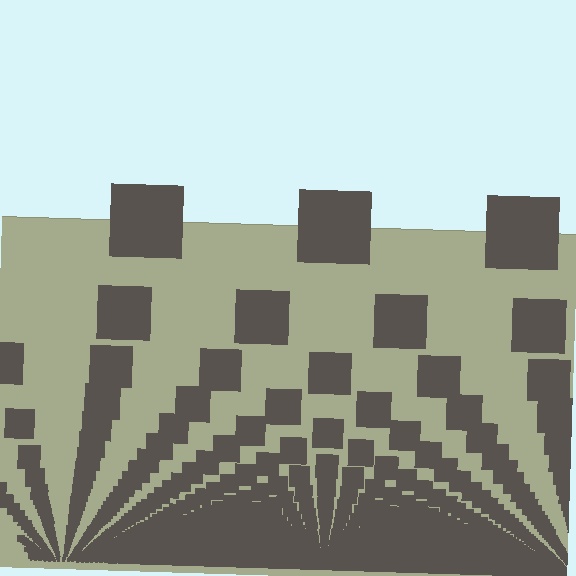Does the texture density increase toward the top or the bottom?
Density increases toward the bottom.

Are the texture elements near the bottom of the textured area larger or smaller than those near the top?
Smaller. The gradient is inverted — elements near the bottom are smaller and denser.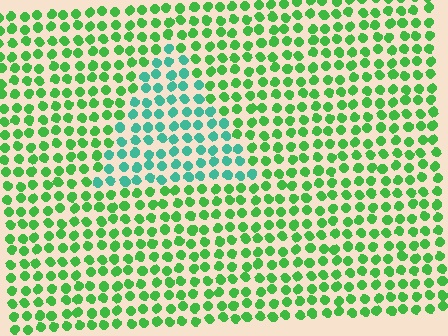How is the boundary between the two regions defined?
The boundary is defined purely by a slight shift in hue (about 43 degrees). Spacing, size, and orientation are identical on both sides.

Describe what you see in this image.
The image is filled with small green elements in a uniform arrangement. A triangle-shaped region is visible where the elements are tinted to a slightly different hue, forming a subtle color boundary.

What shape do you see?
I see a triangle.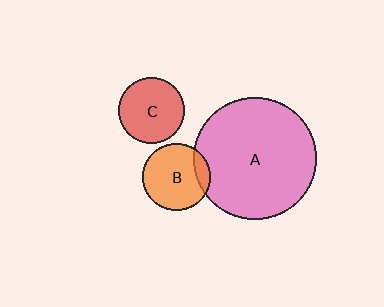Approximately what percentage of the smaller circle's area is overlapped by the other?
Approximately 15%.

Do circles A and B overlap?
Yes.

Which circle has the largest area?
Circle A (pink).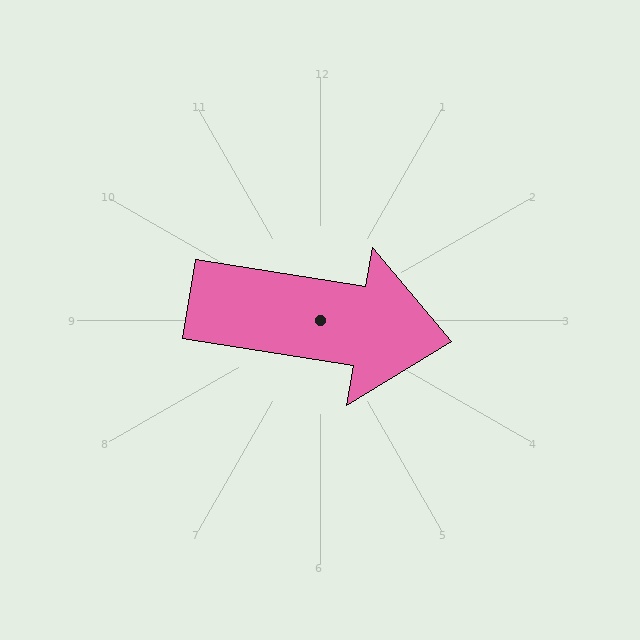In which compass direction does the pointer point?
East.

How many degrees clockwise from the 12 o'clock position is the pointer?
Approximately 99 degrees.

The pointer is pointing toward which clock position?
Roughly 3 o'clock.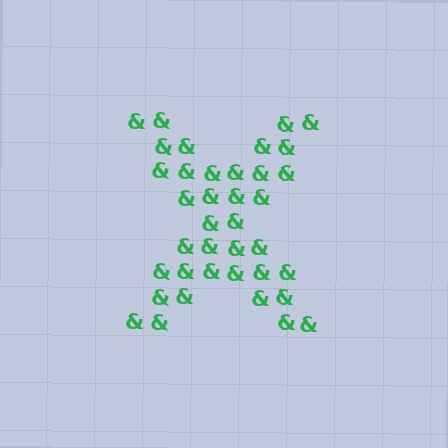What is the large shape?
The large shape is the letter X.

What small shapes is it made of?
It is made of small ampersands.